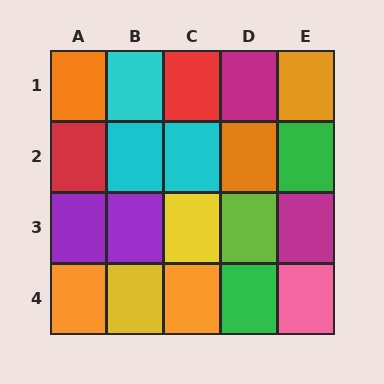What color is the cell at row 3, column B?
Purple.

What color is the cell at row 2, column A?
Red.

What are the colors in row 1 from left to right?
Orange, cyan, red, magenta, orange.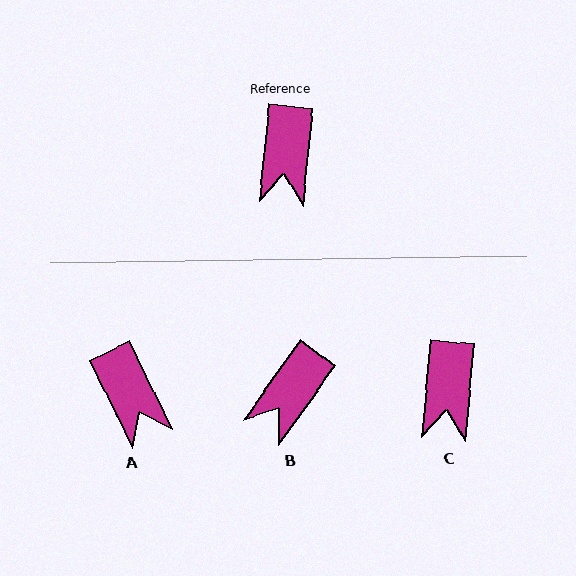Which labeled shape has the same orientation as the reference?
C.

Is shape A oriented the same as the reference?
No, it is off by about 32 degrees.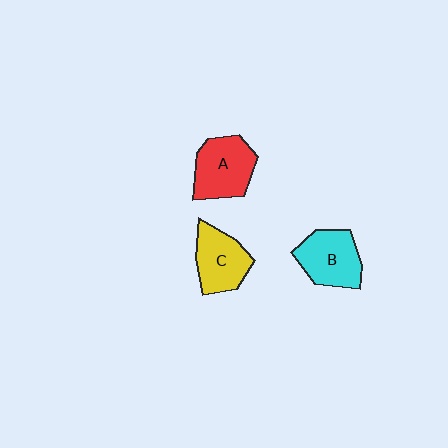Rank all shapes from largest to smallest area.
From largest to smallest: A (red), B (cyan), C (yellow).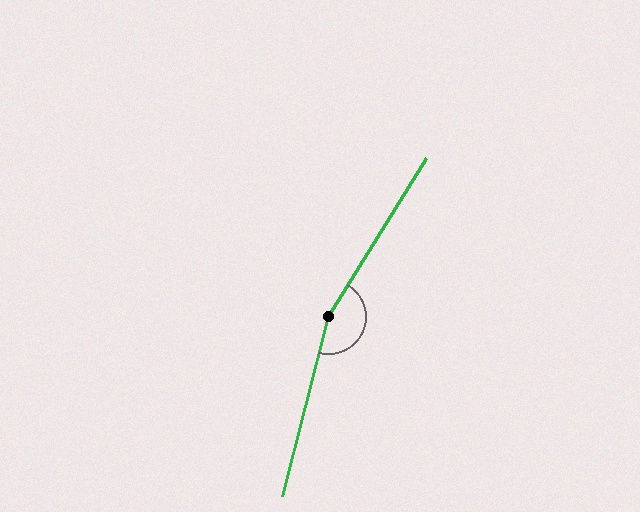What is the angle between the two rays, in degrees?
Approximately 163 degrees.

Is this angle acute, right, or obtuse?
It is obtuse.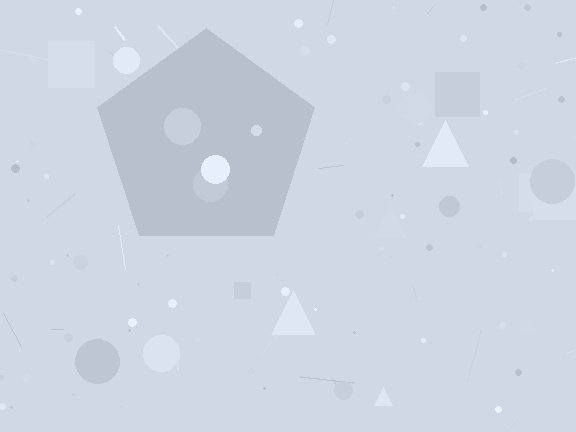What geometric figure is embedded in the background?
A pentagon is embedded in the background.